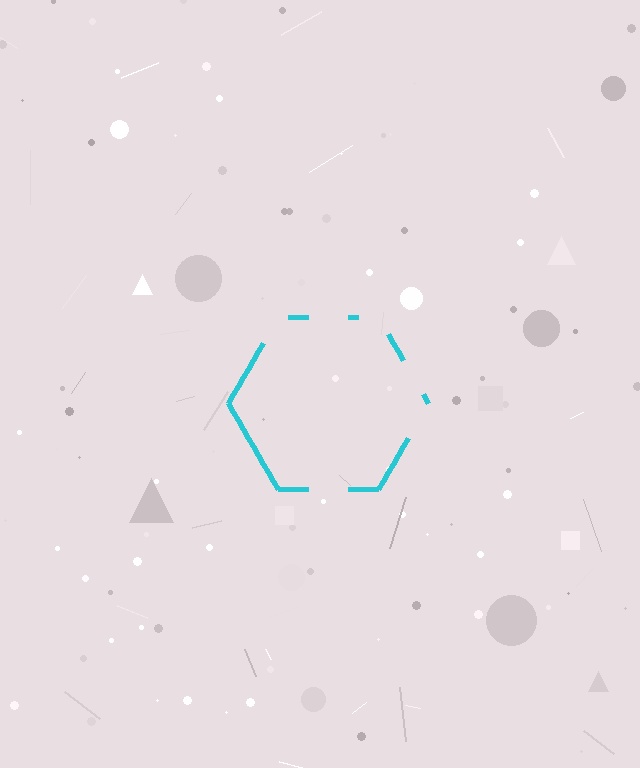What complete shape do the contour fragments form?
The contour fragments form a hexagon.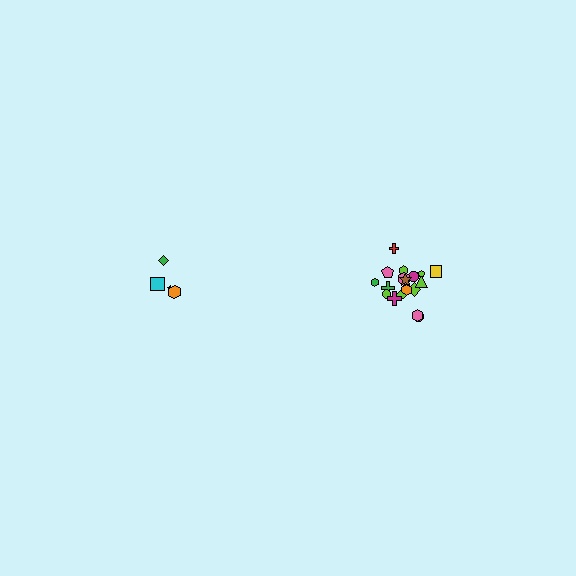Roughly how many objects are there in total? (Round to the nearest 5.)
Roughly 20 objects in total.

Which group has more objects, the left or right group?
The right group.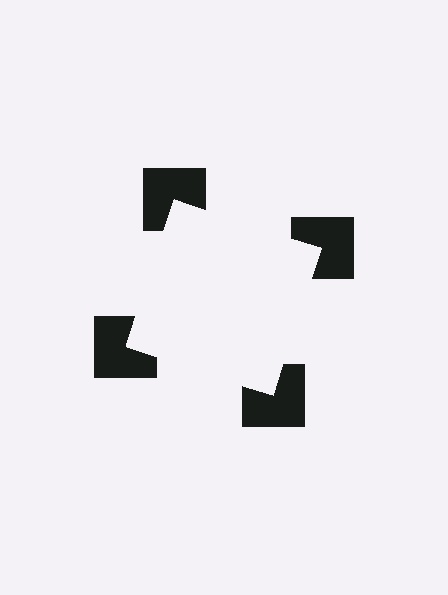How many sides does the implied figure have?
4 sides.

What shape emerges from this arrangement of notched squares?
An illusory square — its edges are inferred from the aligned wedge cuts in the notched squares, not physically drawn.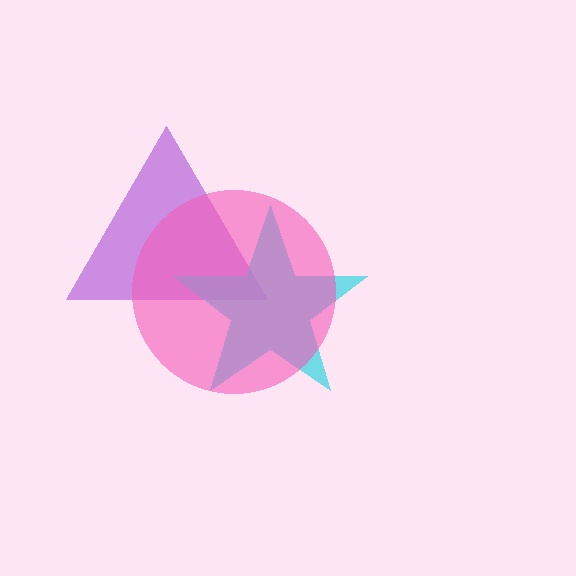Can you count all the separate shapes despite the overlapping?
Yes, there are 3 separate shapes.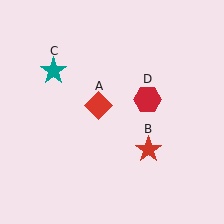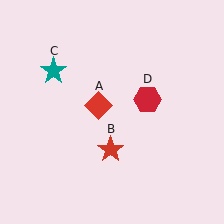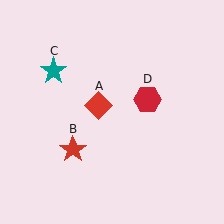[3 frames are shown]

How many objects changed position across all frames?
1 object changed position: red star (object B).